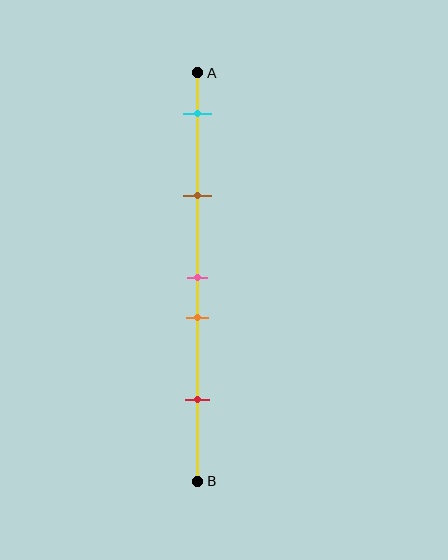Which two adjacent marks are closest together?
The pink and orange marks are the closest adjacent pair.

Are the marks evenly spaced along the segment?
No, the marks are not evenly spaced.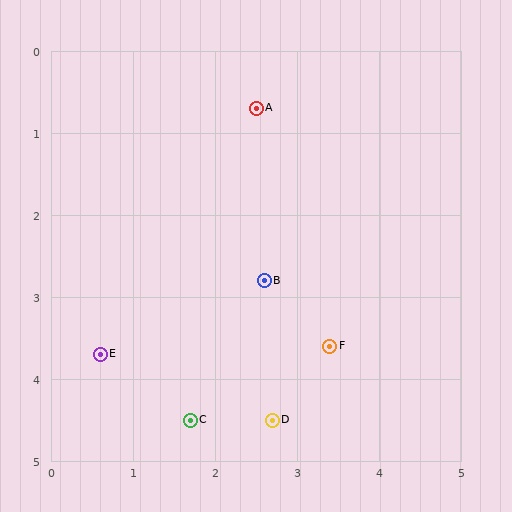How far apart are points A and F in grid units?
Points A and F are about 3.0 grid units apart.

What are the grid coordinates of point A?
Point A is at approximately (2.5, 0.7).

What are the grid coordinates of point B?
Point B is at approximately (2.6, 2.8).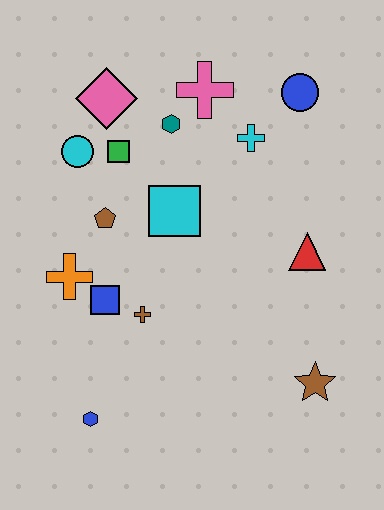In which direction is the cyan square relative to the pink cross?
The cyan square is below the pink cross.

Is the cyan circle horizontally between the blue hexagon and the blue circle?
No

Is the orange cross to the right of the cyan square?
No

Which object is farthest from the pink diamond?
The brown star is farthest from the pink diamond.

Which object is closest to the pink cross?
The teal hexagon is closest to the pink cross.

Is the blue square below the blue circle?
Yes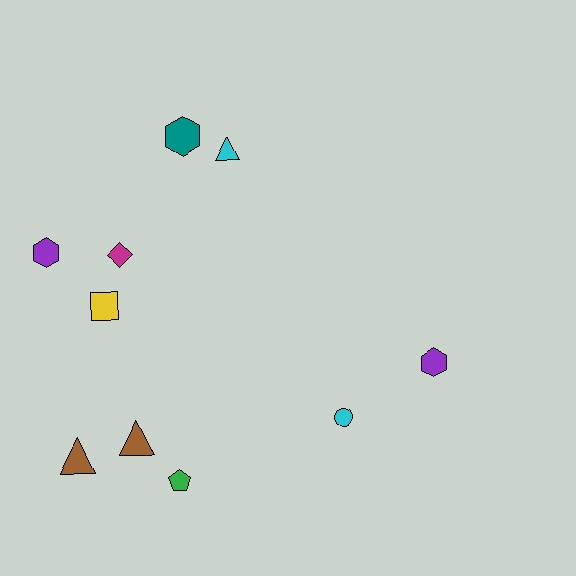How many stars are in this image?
There are no stars.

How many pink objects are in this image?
There are no pink objects.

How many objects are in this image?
There are 10 objects.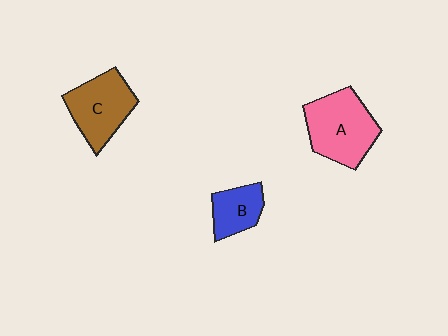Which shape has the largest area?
Shape A (pink).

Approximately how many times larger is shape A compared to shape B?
Approximately 1.9 times.